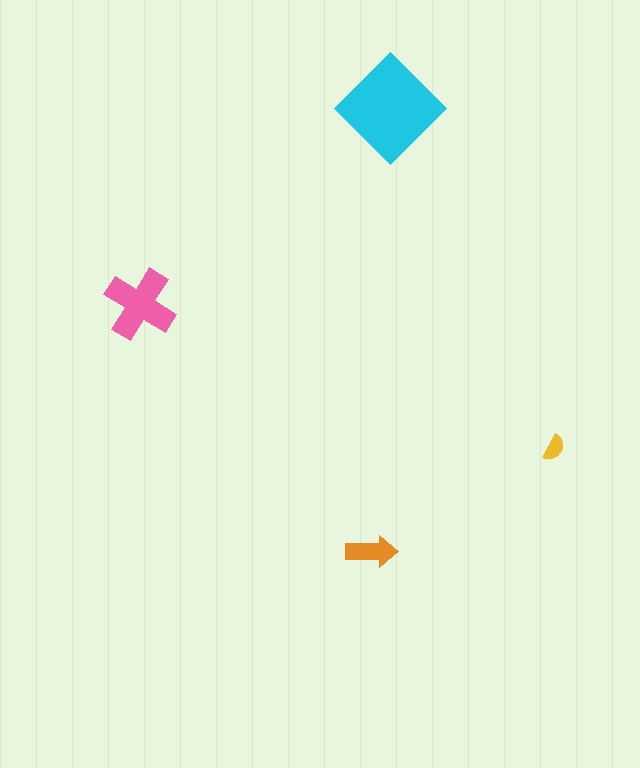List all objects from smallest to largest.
The yellow semicircle, the orange arrow, the pink cross, the cyan diamond.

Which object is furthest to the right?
The yellow semicircle is rightmost.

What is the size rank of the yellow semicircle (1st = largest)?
4th.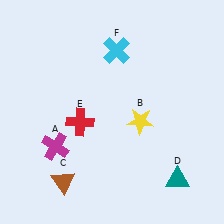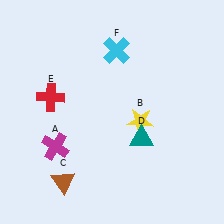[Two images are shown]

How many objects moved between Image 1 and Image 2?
2 objects moved between the two images.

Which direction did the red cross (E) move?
The red cross (E) moved left.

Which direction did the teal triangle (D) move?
The teal triangle (D) moved up.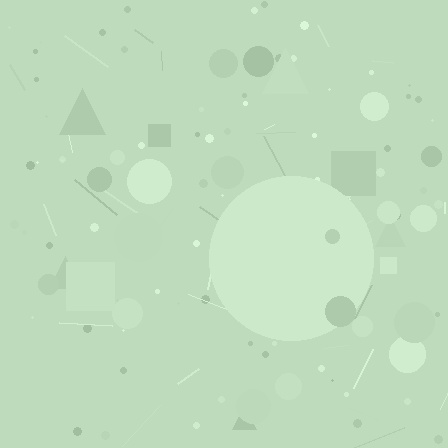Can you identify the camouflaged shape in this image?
The camouflaged shape is a circle.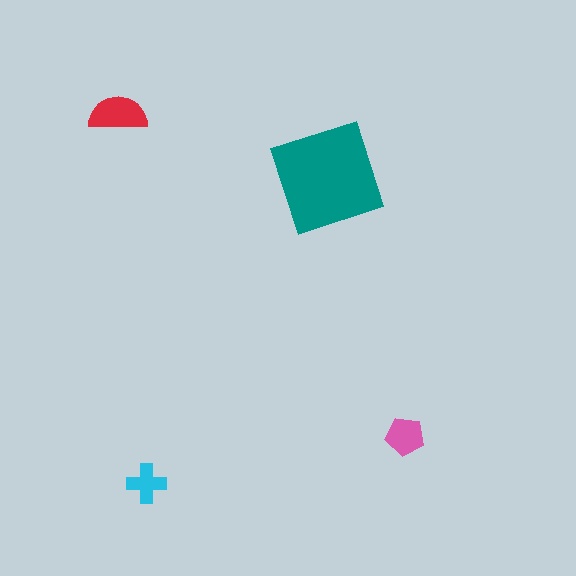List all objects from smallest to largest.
The cyan cross, the pink pentagon, the red semicircle, the teal diamond.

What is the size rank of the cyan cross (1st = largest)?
4th.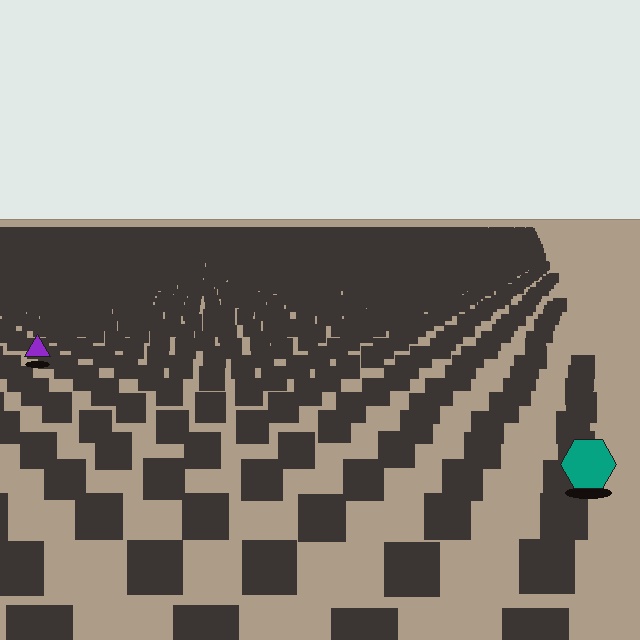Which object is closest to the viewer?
The teal hexagon is closest. The texture marks near it are larger and more spread out.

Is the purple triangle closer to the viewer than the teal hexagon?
No. The teal hexagon is closer — you can tell from the texture gradient: the ground texture is coarser near it.